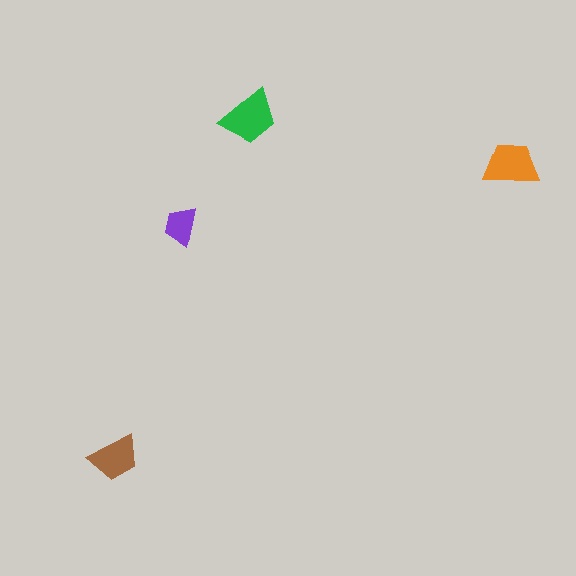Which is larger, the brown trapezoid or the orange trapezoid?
The orange one.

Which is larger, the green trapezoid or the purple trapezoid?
The green one.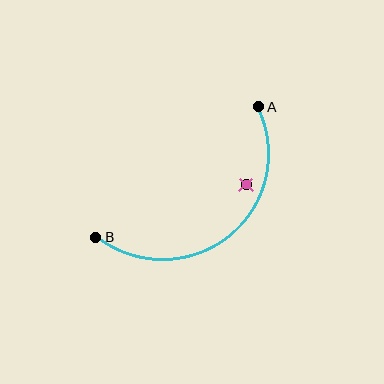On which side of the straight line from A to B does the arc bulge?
The arc bulges below and to the right of the straight line connecting A and B.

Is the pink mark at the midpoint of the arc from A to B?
No — the pink mark does not lie on the arc at all. It sits slightly inside the curve.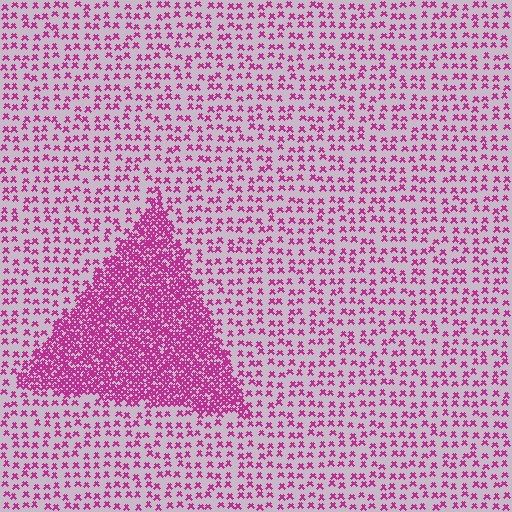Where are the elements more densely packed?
The elements are more densely packed inside the triangle boundary.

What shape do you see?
I see a triangle.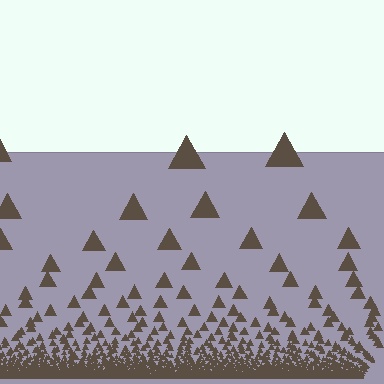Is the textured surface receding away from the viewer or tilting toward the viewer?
The surface appears to tilt toward the viewer. Texture elements get larger and sparser toward the top.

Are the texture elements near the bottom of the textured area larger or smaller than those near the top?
Smaller. The gradient is inverted — elements near the bottom are smaller and denser.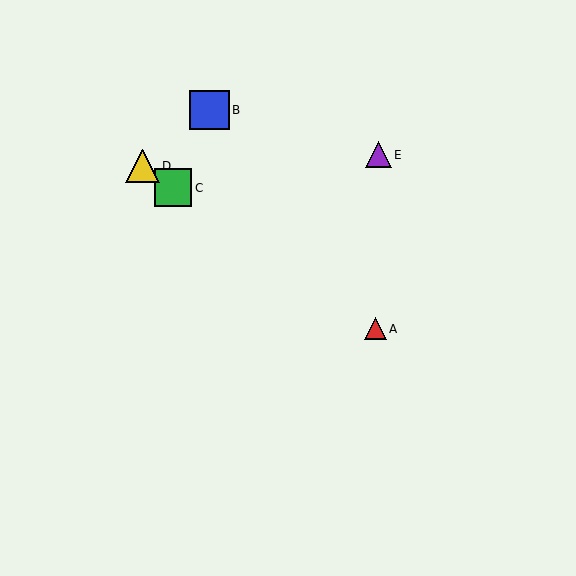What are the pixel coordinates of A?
Object A is at (375, 329).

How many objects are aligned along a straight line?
3 objects (A, C, D) are aligned along a straight line.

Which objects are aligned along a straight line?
Objects A, C, D are aligned along a straight line.